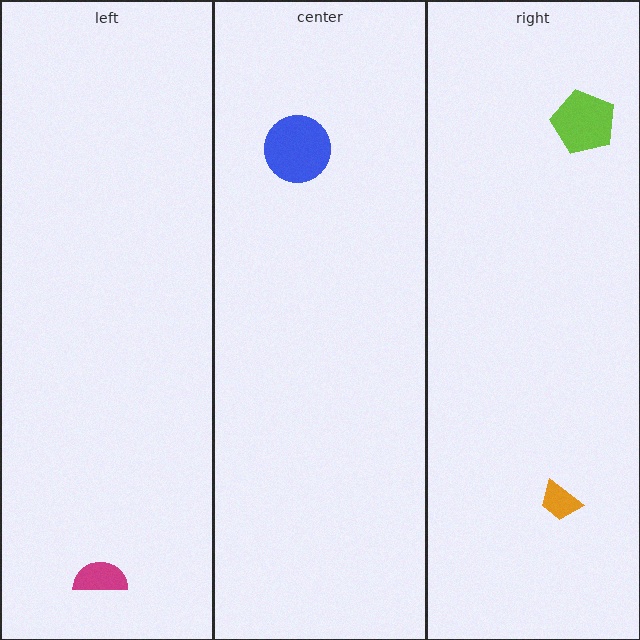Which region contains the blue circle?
The center region.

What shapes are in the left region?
The magenta semicircle.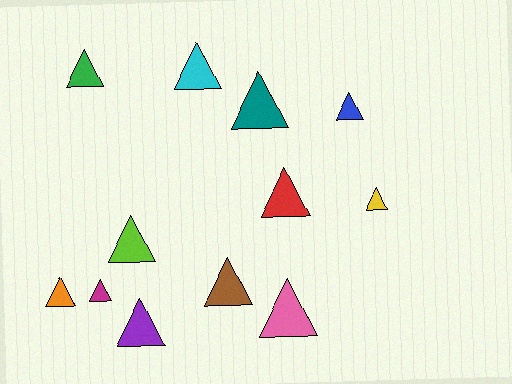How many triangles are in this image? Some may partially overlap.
There are 12 triangles.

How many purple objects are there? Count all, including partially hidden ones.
There is 1 purple object.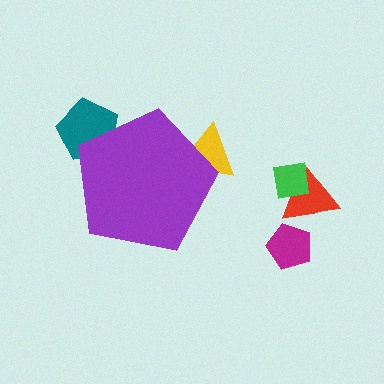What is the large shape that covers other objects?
A purple pentagon.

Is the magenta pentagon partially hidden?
No, the magenta pentagon is fully visible.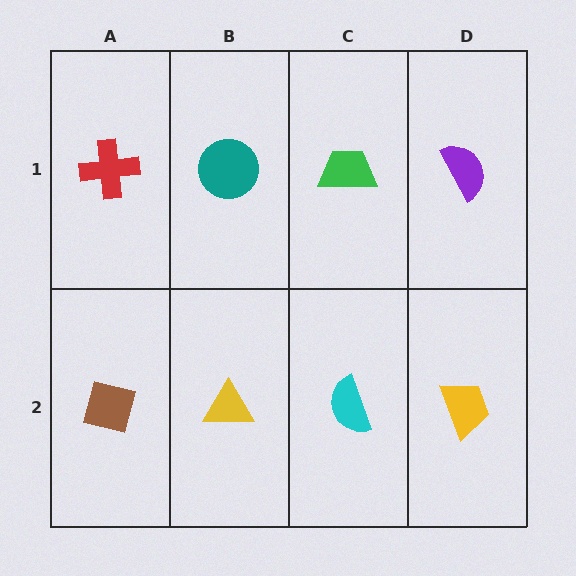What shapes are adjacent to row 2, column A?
A red cross (row 1, column A), a yellow triangle (row 2, column B).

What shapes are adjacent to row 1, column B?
A yellow triangle (row 2, column B), a red cross (row 1, column A), a green trapezoid (row 1, column C).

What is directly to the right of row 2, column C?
A yellow trapezoid.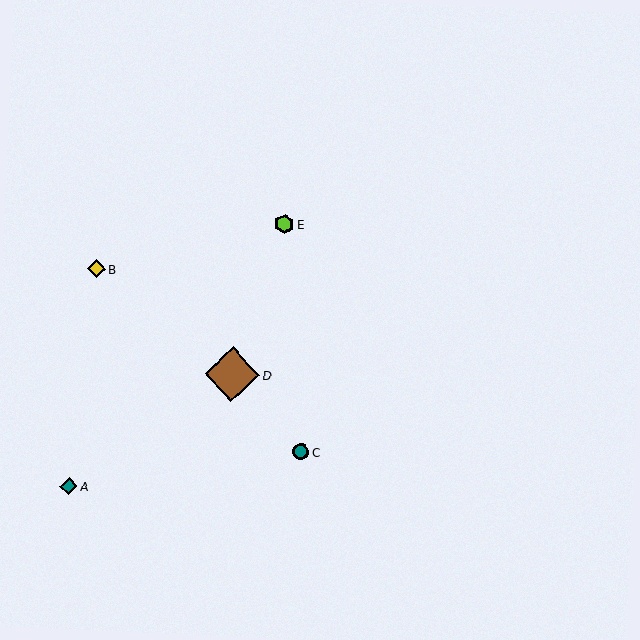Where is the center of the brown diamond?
The center of the brown diamond is at (232, 374).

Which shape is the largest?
The brown diamond (labeled D) is the largest.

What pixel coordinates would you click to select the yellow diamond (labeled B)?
Click at (96, 269) to select the yellow diamond B.